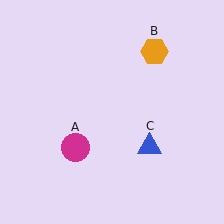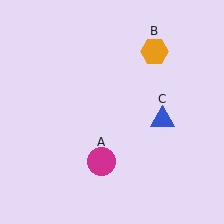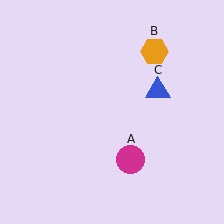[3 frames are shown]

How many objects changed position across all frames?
2 objects changed position: magenta circle (object A), blue triangle (object C).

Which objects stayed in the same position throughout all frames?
Orange hexagon (object B) remained stationary.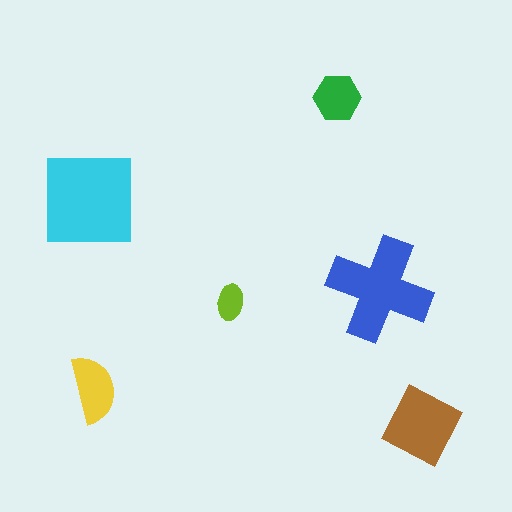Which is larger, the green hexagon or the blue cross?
The blue cross.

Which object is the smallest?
The lime ellipse.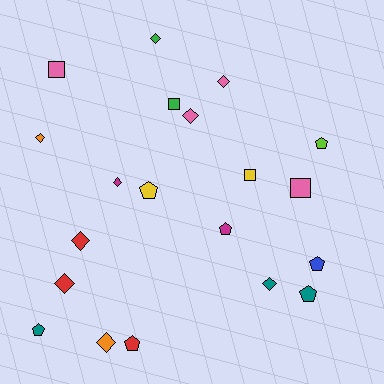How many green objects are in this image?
There are 2 green objects.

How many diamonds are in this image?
There are 9 diamonds.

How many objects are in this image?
There are 20 objects.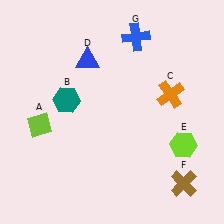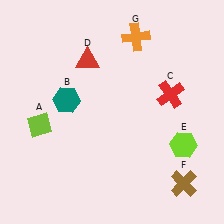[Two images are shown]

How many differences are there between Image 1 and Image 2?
There are 3 differences between the two images.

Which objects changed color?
C changed from orange to red. D changed from blue to red. G changed from blue to orange.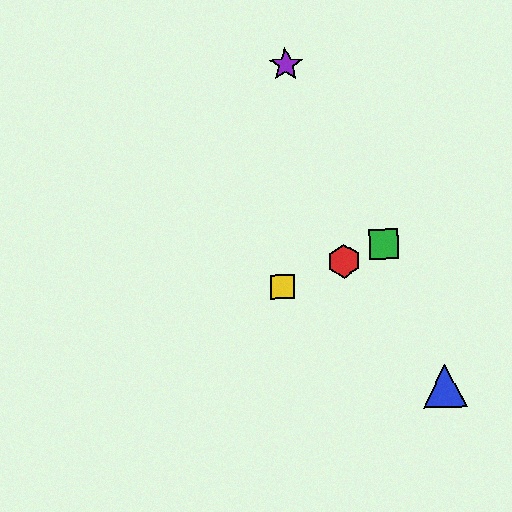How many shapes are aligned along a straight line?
3 shapes (the red hexagon, the green square, the yellow square) are aligned along a straight line.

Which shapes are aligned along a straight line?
The red hexagon, the green square, the yellow square are aligned along a straight line.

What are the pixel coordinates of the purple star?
The purple star is at (286, 64).